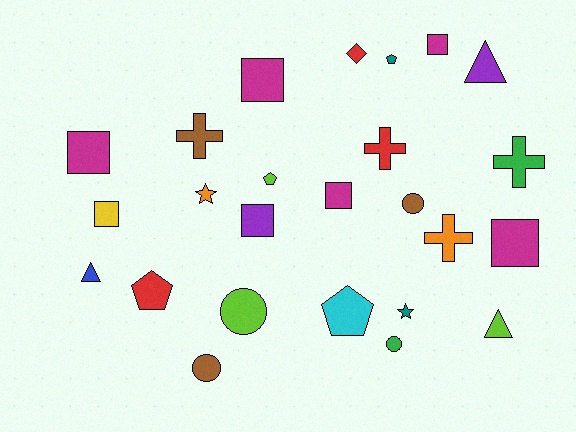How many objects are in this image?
There are 25 objects.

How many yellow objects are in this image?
There is 1 yellow object.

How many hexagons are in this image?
There are no hexagons.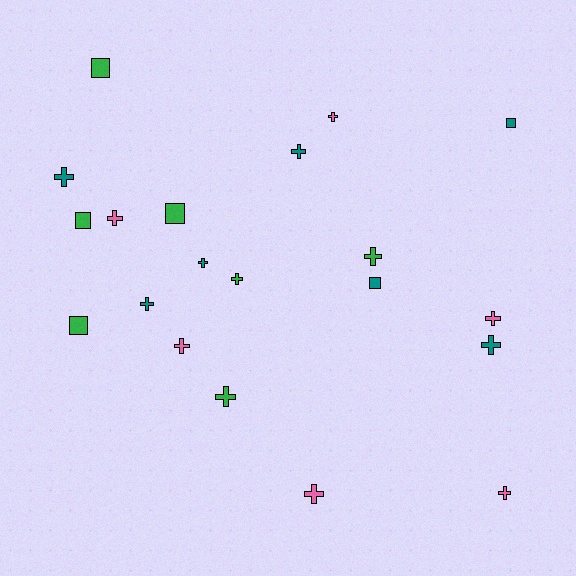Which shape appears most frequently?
Cross, with 14 objects.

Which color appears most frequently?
Green, with 7 objects.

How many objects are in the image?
There are 20 objects.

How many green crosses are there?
There are 3 green crosses.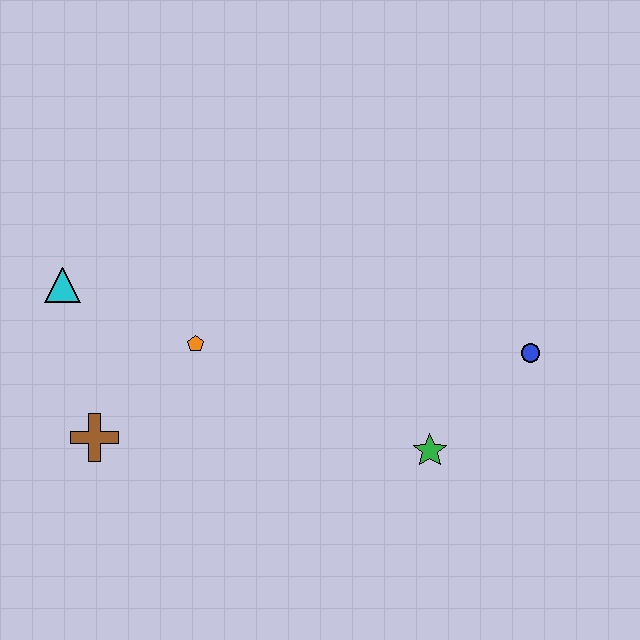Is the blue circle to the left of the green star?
No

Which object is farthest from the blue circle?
The cyan triangle is farthest from the blue circle.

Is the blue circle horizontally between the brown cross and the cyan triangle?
No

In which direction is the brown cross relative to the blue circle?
The brown cross is to the left of the blue circle.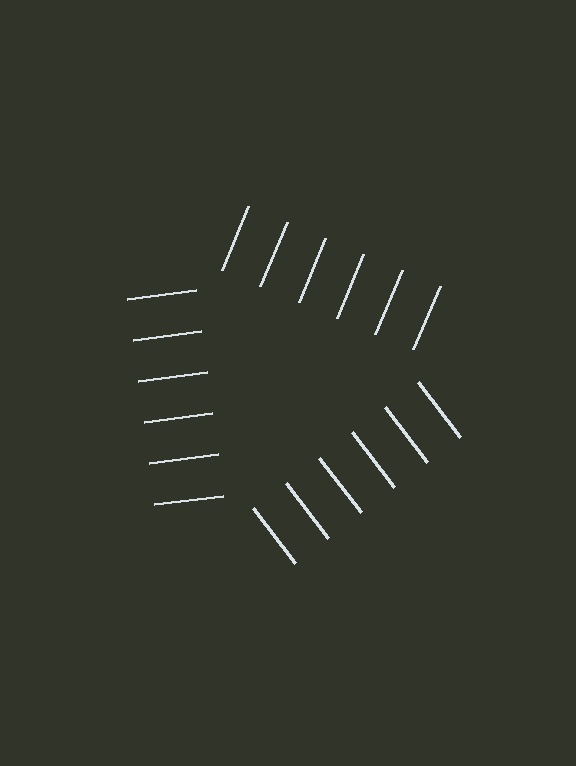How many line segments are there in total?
18 — 6 along each of the 3 edges.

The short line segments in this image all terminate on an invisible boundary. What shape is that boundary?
An illusory triangle — the line segments terminate on its edges but no continuous stroke is drawn.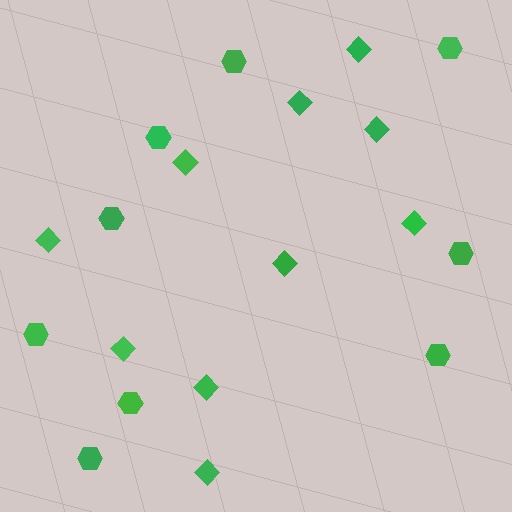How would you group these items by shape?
There are 2 groups: one group of diamonds (10) and one group of hexagons (9).